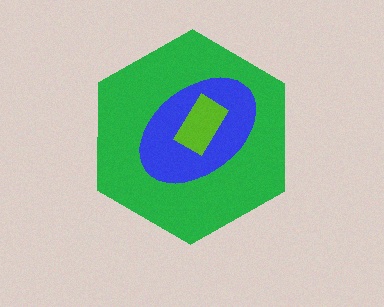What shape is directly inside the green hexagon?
The blue ellipse.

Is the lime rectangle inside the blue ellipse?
Yes.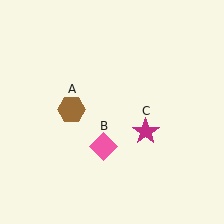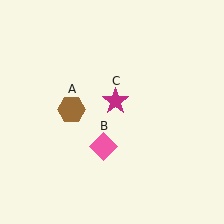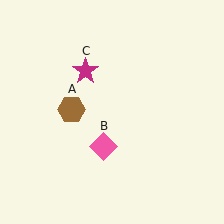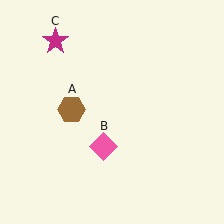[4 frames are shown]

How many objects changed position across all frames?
1 object changed position: magenta star (object C).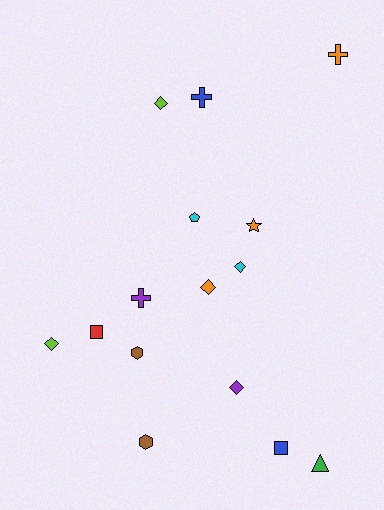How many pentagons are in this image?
There is 1 pentagon.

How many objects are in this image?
There are 15 objects.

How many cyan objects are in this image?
There are 2 cyan objects.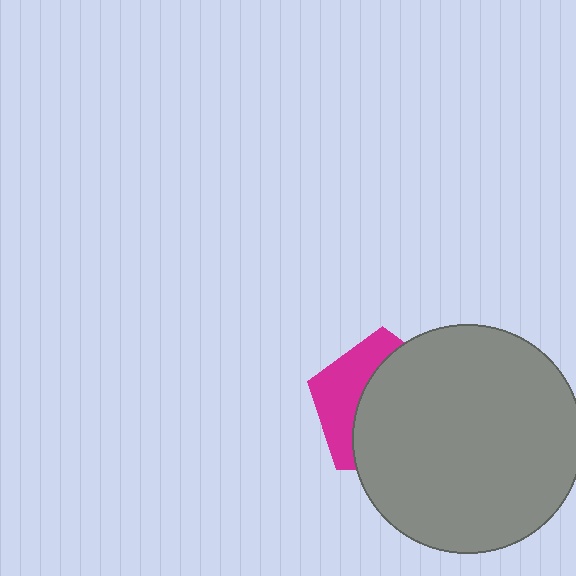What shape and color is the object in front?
The object in front is a gray circle.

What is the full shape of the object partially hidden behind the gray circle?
The partially hidden object is a magenta pentagon.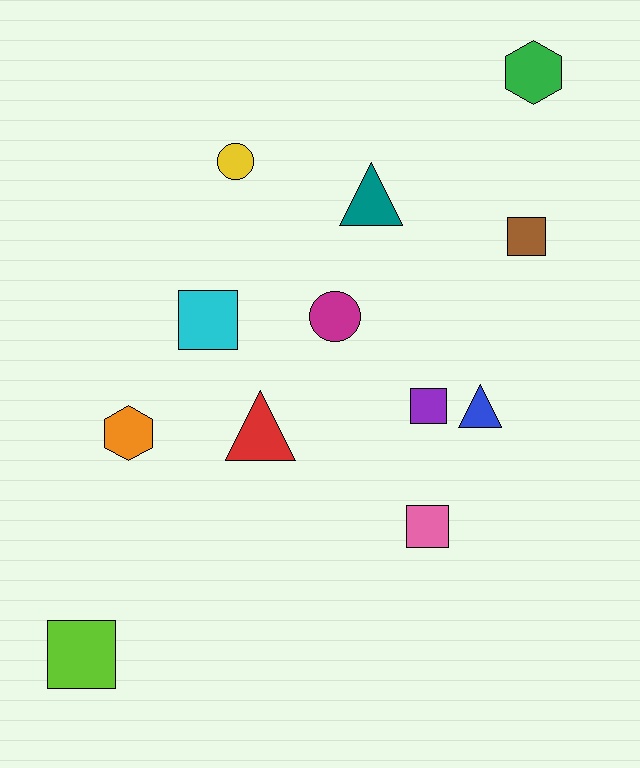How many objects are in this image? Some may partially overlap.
There are 12 objects.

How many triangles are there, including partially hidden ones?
There are 3 triangles.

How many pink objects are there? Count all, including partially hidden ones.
There is 1 pink object.